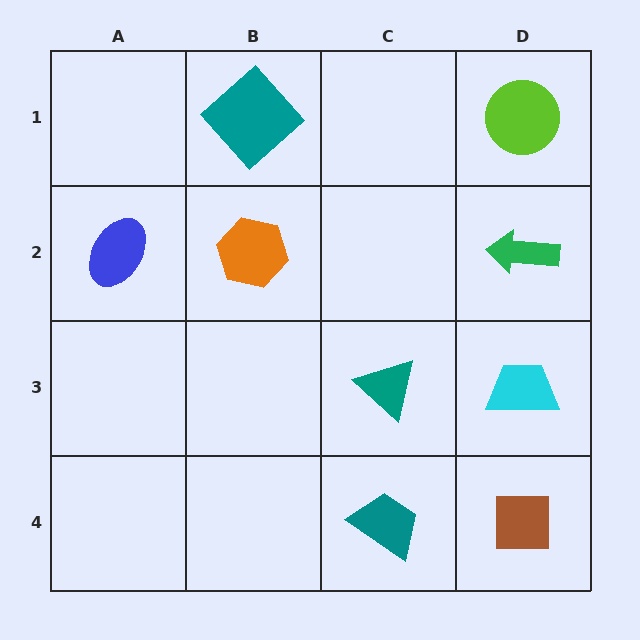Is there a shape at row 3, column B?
No, that cell is empty.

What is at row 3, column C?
A teal triangle.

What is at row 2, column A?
A blue ellipse.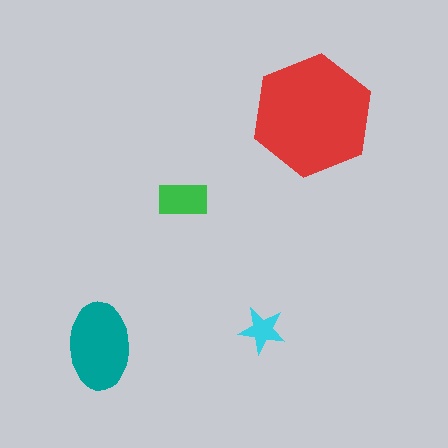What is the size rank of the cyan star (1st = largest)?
4th.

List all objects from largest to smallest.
The red hexagon, the teal ellipse, the green rectangle, the cyan star.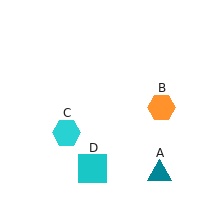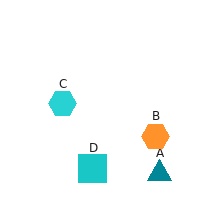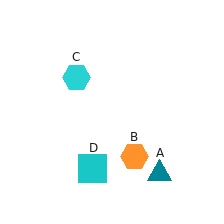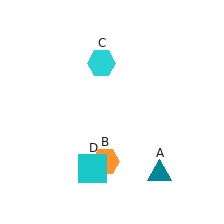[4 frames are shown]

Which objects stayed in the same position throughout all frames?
Teal triangle (object A) and cyan square (object D) remained stationary.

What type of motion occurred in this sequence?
The orange hexagon (object B), cyan hexagon (object C) rotated clockwise around the center of the scene.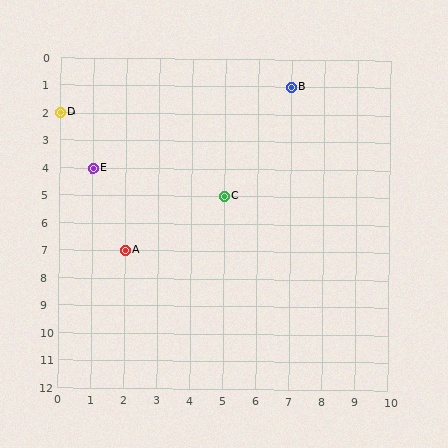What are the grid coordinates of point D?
Point D is at grid coordinates (0, 2).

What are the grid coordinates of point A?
Point A is at grid coordinates (2, 7).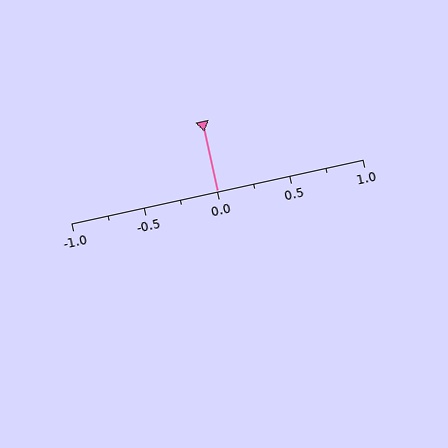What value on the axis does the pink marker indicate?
The marker indicates approximately 0.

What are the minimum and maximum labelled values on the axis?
The axis runs from -1.0 to 1.0.